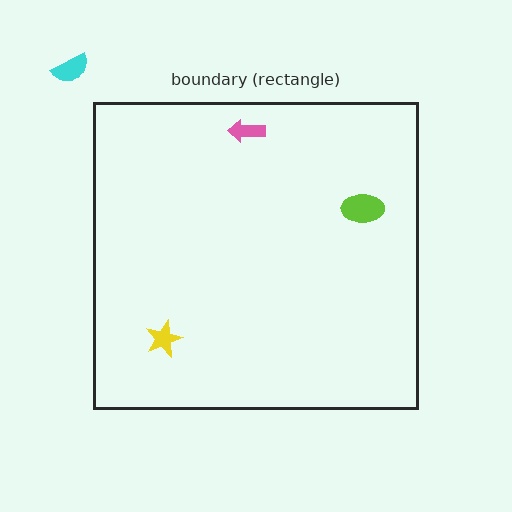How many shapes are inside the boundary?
3 inside, 1 outside.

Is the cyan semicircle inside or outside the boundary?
Outside.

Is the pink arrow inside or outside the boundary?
Inside.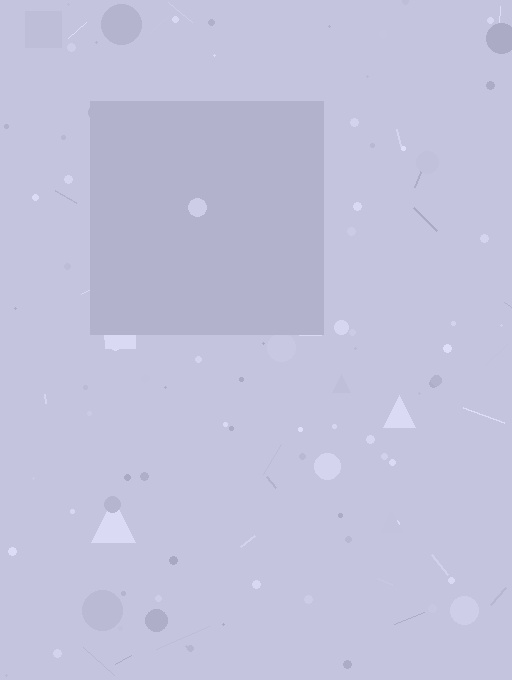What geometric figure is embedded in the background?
A square is embedded in the background.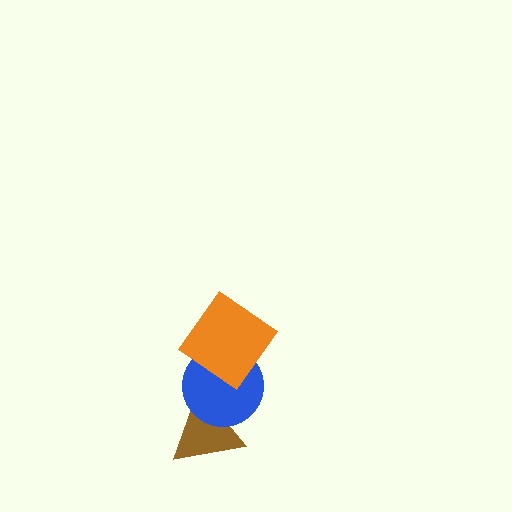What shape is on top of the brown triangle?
The blue circle is on top of the brown triangle.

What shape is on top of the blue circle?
The orange diamond is on top of the blue circle.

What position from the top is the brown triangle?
The brown triangle is 3rd from the top.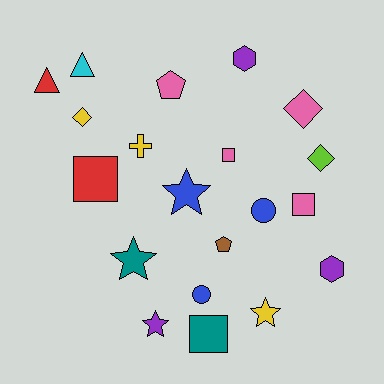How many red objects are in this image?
There are 2 red objects.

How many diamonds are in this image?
There are 3 diamonds.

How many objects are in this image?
There are 20 objects.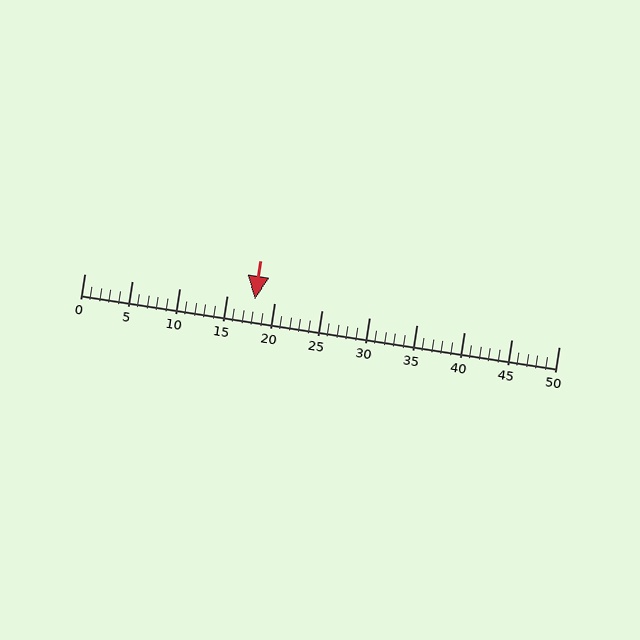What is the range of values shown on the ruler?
The ruler shows values from 0 to 50.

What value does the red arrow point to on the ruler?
The red arrow points to approximately 18.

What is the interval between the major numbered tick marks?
The major tick marks are spaced 5 units apart.